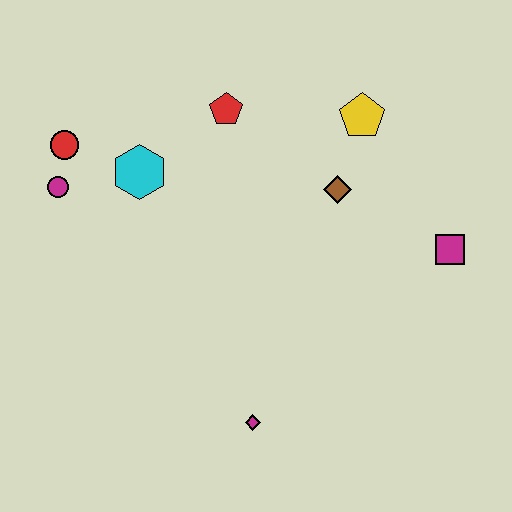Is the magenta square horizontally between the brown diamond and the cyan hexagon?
No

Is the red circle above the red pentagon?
No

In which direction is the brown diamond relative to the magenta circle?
The brown diamond is to the right of the magenta circle.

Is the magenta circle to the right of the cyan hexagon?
No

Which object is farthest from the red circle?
The magenta square is farthest from the red circle.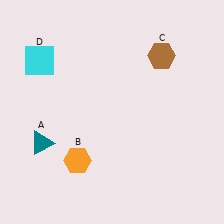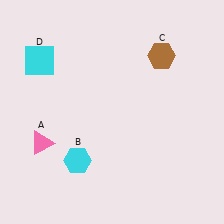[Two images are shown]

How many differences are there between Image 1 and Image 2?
There are 2 differences between the two images.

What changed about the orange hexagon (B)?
In Image 1, B is orange. In Image 2, it changed to cyan.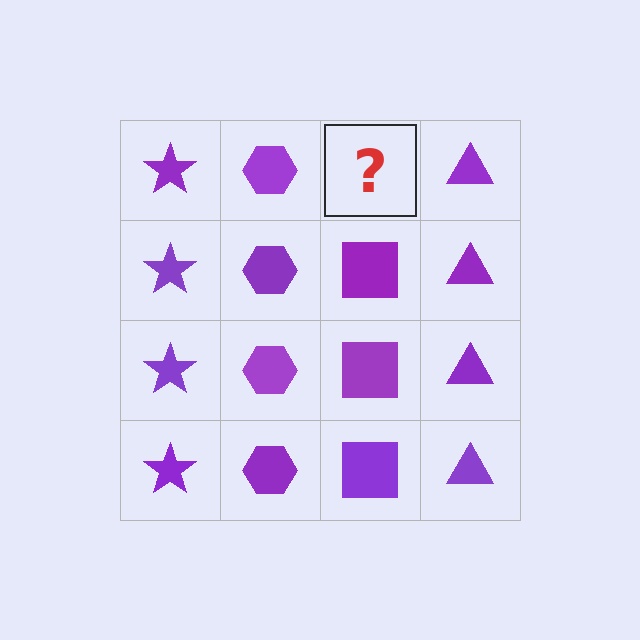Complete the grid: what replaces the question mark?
The question mark should be replaced with a purple square.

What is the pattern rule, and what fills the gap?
The rule is that each column has a consistent shape. The gap should be filled with a purple square.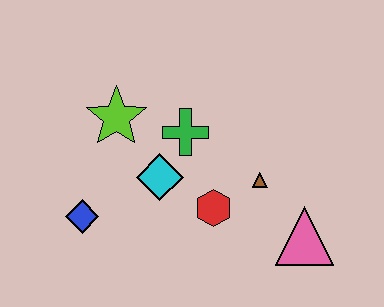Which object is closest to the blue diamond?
The cyan diamond is closest to the blue diamond.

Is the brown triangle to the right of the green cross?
Yes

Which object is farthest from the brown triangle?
The blue diamond is farthest from the brown triangle.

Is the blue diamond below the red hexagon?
Yes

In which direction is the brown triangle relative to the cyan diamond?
The brown triangle is to the right of the cyan diamond.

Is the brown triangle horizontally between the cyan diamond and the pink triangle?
Yes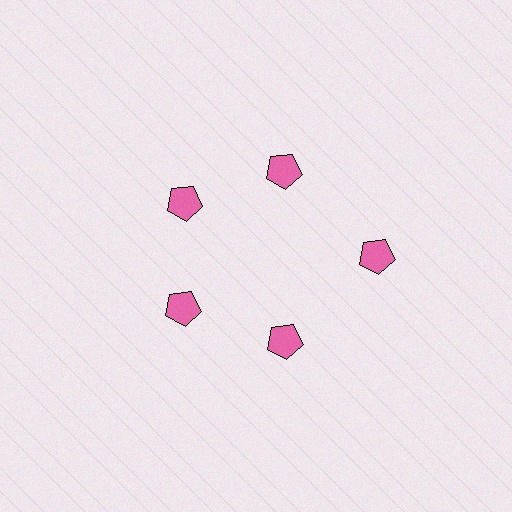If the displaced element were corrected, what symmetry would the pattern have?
It would have 5-fold rotational symmetry — the pattern would map onto itself every 72 degrees.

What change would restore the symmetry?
The symmetry would be restored by moving it inward, back onto the ring so that all 5 pentagons sit at equal angles and equal distance from the center.